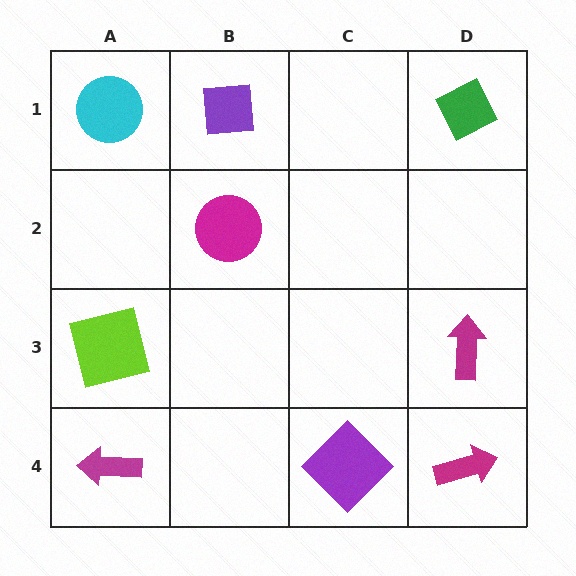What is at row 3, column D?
A magenta arrow.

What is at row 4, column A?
A magenta arrow.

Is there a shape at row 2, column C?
No, that cell is empty.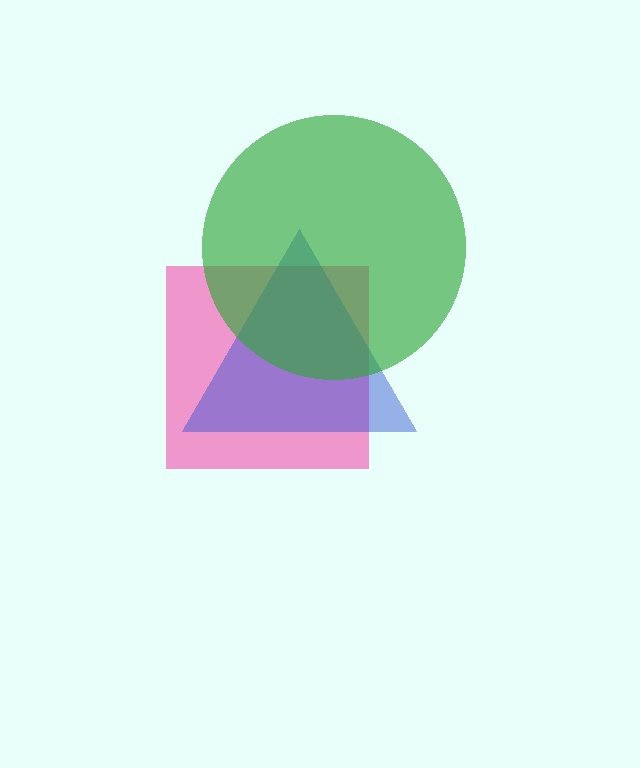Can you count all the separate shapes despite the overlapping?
Yes, there are 3 separate shapes.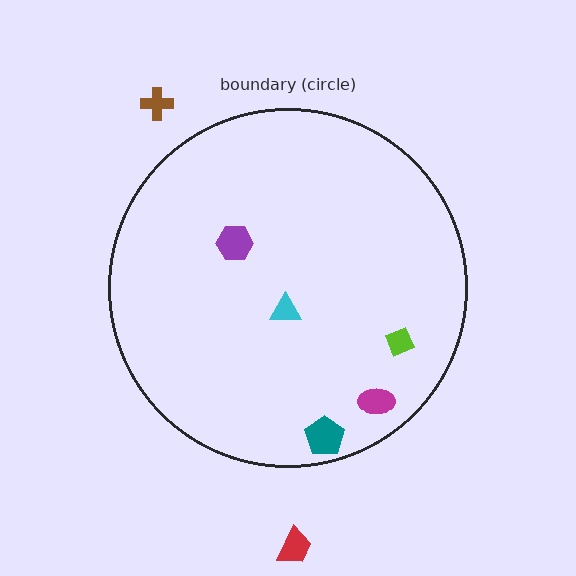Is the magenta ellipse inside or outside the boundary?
Inside.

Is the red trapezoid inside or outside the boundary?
Outside.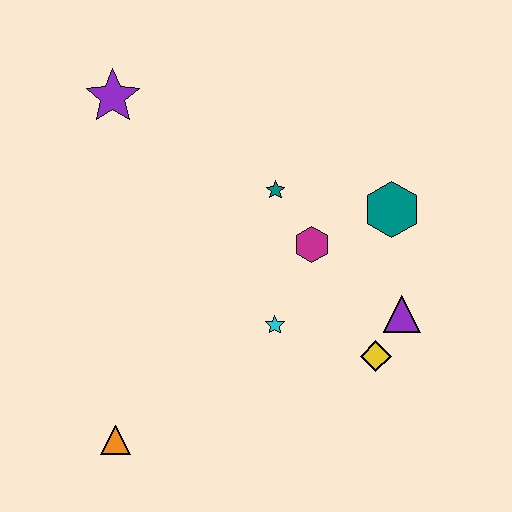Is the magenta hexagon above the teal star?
No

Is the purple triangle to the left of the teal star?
No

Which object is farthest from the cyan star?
The purple star is farthest from the cyan star.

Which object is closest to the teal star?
The magenta hexagon is closest to the teal star.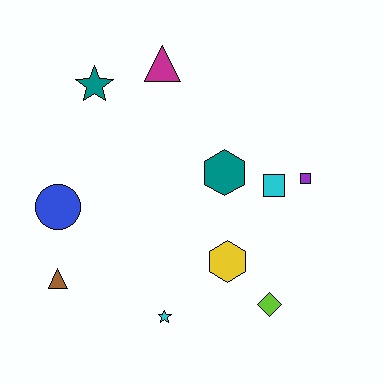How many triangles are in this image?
There are 2 triangles.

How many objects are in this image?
There are 10 objects.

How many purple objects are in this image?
There is 1 purple object.